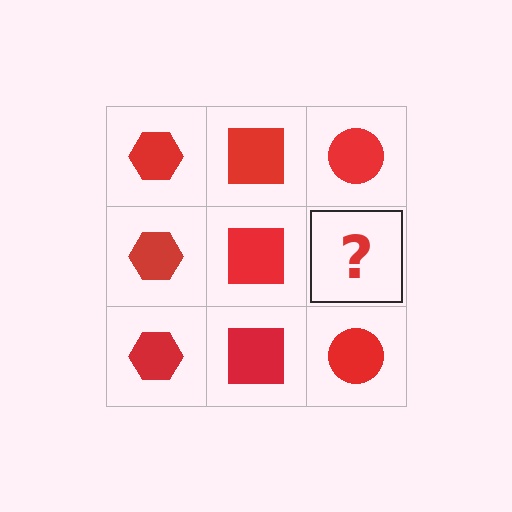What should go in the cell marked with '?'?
The missing cell should contain a red circle.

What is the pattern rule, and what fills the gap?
The rule is that each column has a consistent shape. The gap should be filled with a red circle.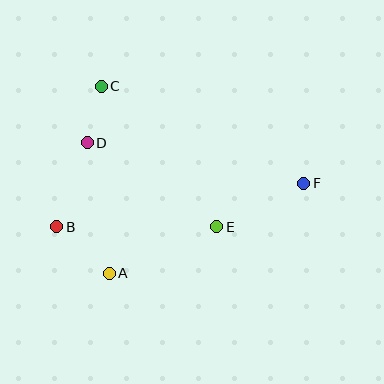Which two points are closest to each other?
Points C and D are closest to each other.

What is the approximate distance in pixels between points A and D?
The distance between A and D is approximately 132 pixels.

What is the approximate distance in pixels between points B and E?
The distance between B and E is approximately 160 pixels.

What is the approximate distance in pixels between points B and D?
The distance between B and D is approximately 89 pixels.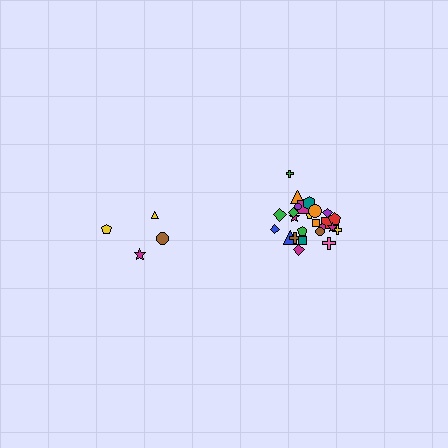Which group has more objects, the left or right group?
The right group.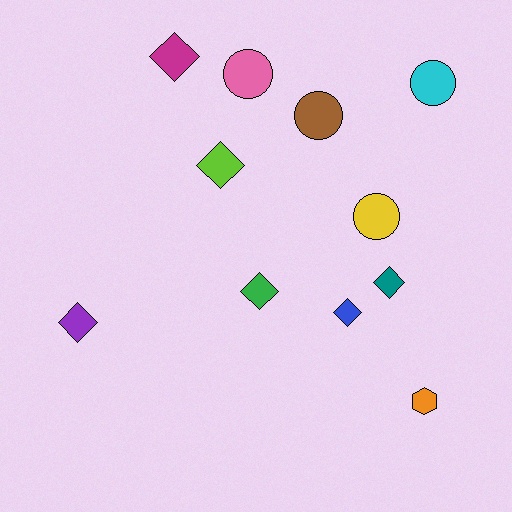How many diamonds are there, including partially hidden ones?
There are 6 diamonds.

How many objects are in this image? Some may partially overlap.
There are 11 objects.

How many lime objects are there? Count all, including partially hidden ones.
There is 1 lime object.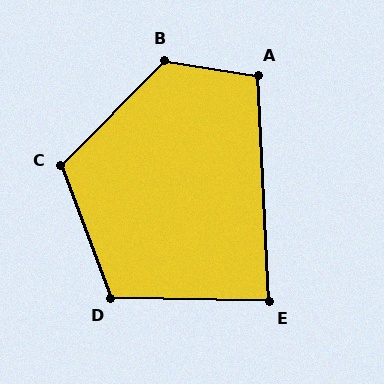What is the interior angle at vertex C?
Approximately 115 degrees (obtuse).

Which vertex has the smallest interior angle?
E, at approximately 86 degrees.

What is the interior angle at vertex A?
Approximately 102 degrees (obtuse).